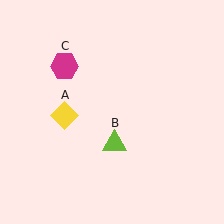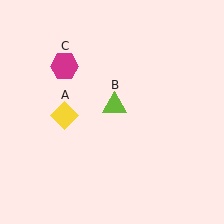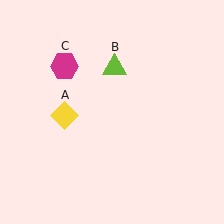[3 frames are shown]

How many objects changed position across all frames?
1 object changed position: lime triangle (object B).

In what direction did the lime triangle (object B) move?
The lime triangle (object B) moved up.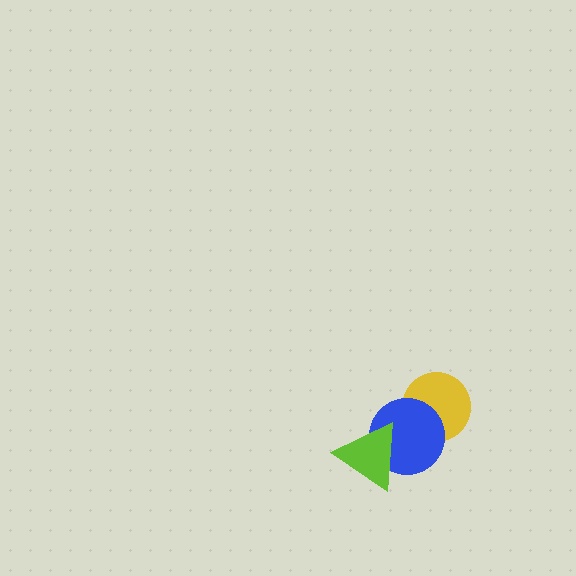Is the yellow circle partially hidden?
Yes, it is partially covered by another shape.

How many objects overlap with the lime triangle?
1 object overlaps with the lime triangle.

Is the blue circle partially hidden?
Yes, it is partially covered by another shape.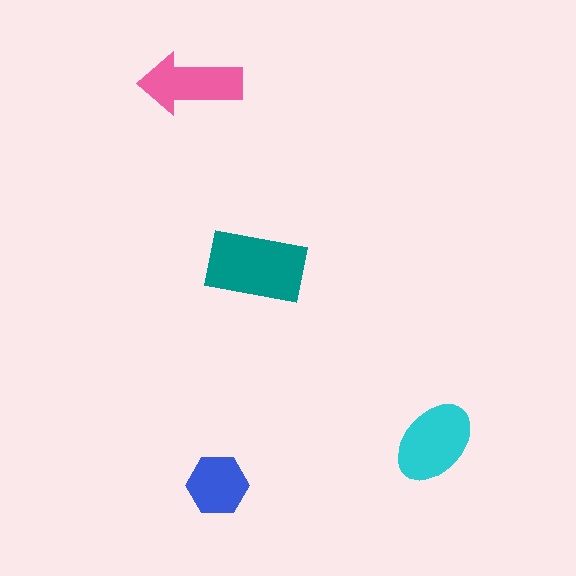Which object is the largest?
The teal rectangle.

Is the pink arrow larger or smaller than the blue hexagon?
Larger.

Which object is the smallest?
The blue hexagon.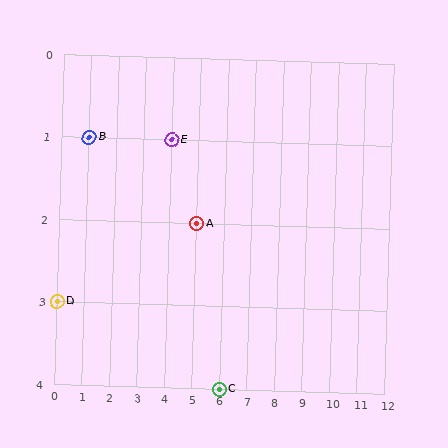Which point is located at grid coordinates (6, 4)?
Point C is at (6, 4).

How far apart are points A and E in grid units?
Points A and E are 1 column and 1 row apart (about 1.4 grid units diagonally).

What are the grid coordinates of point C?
Point C is at grid coordinates (6, 4).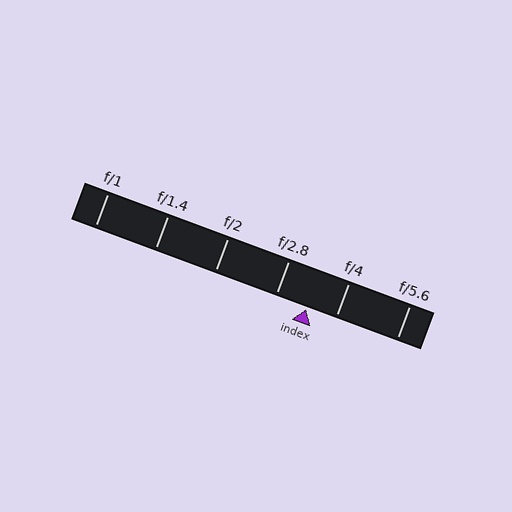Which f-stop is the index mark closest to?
The index mark is closest to f/4.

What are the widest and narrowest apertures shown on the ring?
The widest aperture shown is f/1 and the narrowest is f/5.6.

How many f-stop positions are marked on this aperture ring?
There are 6 f-stop positions marked.